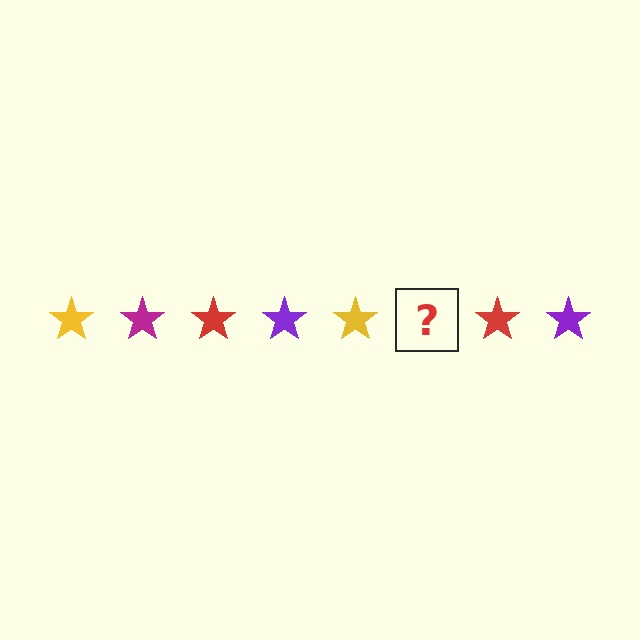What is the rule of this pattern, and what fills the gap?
The rule is that the pattern cycles through yellow, magenta, red, purple stars. The gap should be filled with a magenta star.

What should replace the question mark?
The question mark should be replaced with a magenta star.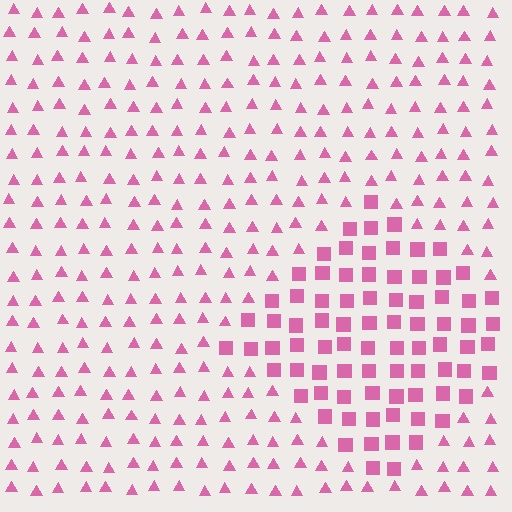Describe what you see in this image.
The image is filled with small pink elements arranged in a uniform grid. A diamond-shaped region contains squares, while the surrounding area contains triangles. The boundary is defined purely by the change in element shape.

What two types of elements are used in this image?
The image uses squares inside the diamond region and triangles outside it.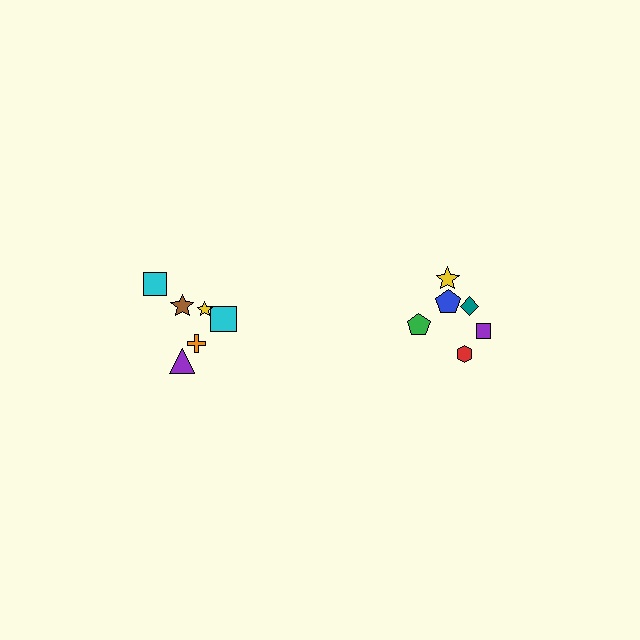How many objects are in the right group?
There are 8 objects.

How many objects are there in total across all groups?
There are 14 objects.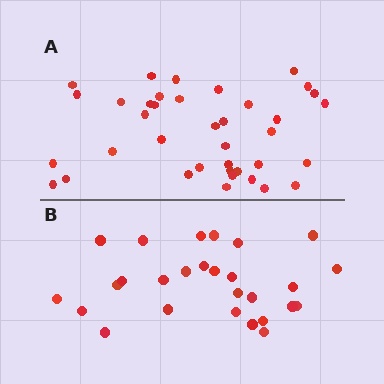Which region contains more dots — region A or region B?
Region A (the top region) has more dots.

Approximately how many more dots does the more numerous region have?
Region A has roughly 12 or so more dots than region B.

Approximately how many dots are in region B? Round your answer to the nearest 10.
About 30 dots. (The exact count is 27, which rounds to 30.)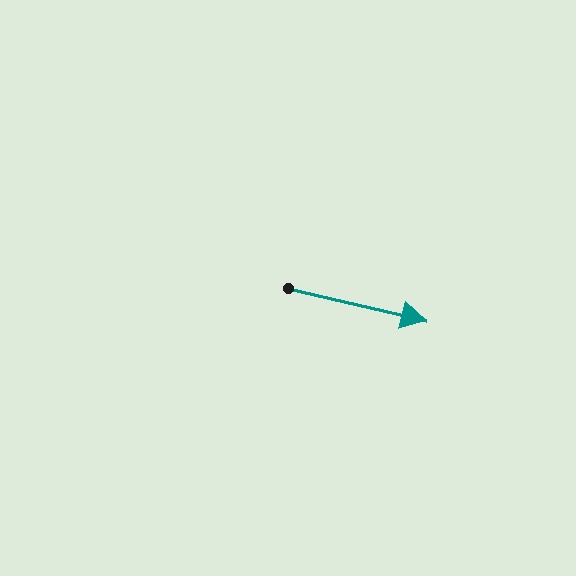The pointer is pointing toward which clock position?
Roughly 3 o'clock.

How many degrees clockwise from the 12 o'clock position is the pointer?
Approximately 103 degrees.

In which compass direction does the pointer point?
East.